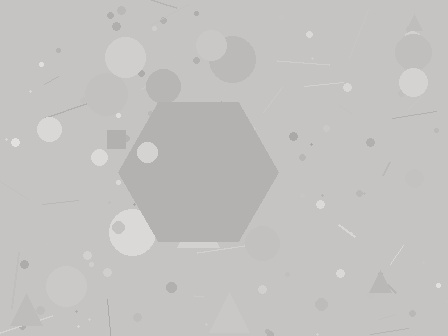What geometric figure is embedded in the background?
A hexagon is embedded in the background.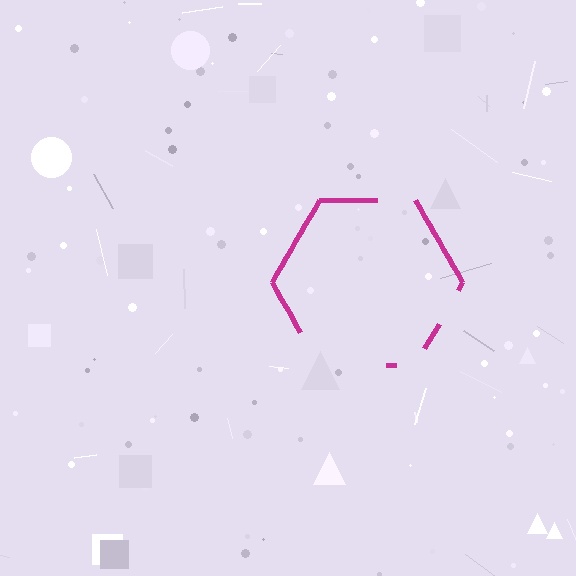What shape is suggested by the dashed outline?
The dashed outline suggests a hexagon.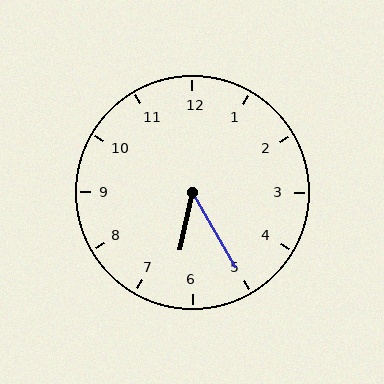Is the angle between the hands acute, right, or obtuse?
It is acute.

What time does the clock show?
6:25.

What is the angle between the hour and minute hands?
Approximately 42 degrees.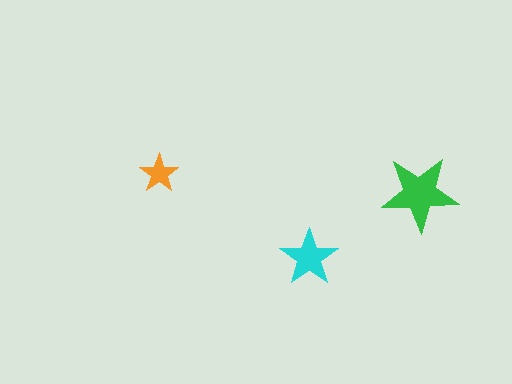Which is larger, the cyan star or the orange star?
The cyan one.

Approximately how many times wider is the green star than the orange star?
About 2 times wider.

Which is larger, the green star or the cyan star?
The green one.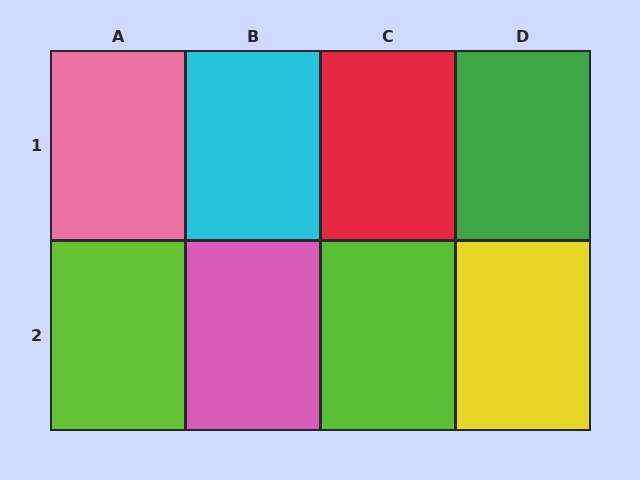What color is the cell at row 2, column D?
Yellow.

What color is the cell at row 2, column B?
Pink.